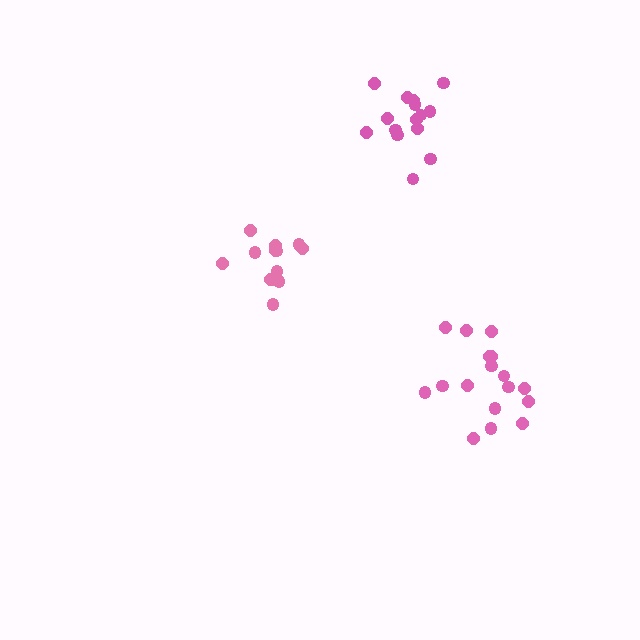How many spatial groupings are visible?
There are 3 spatial groupings.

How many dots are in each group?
Group 1: 17 dots, Group 2: 13 dots, Group 3: 15 dots (45 total).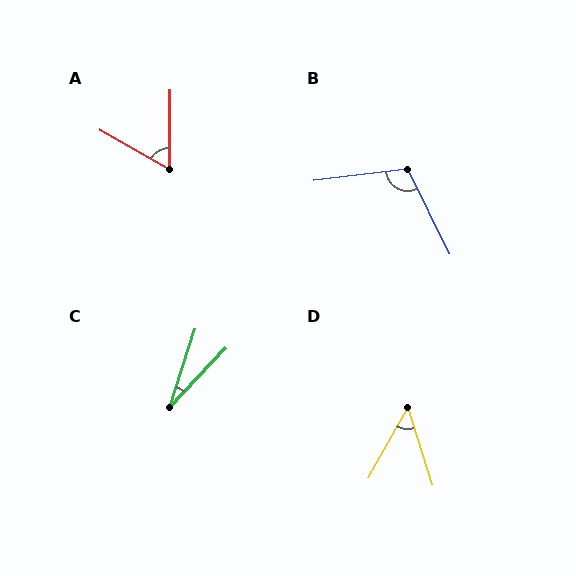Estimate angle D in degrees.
Approximately 47 degrees.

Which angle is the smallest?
C, at approximately 25 degrees.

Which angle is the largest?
B, at approximately 109 degrees.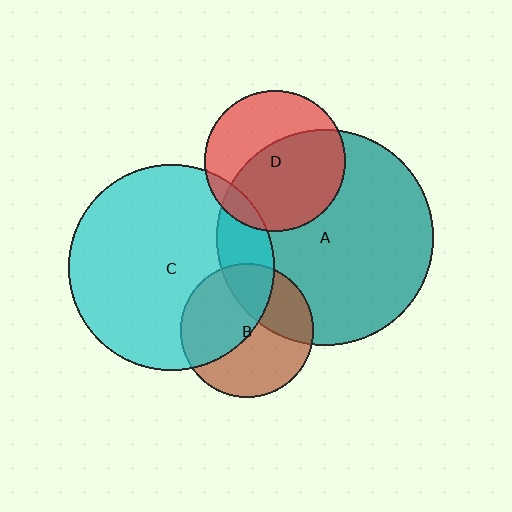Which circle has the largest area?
Circle A (teal).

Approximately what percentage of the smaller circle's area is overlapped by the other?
Approximately 45%.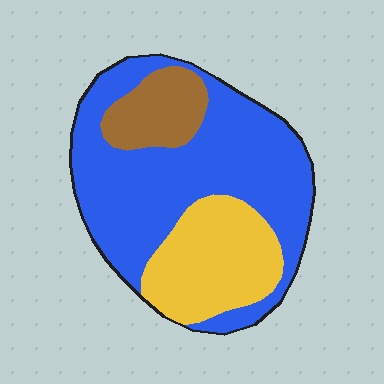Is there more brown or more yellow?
Yellow.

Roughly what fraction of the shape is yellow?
Yellow covers about 25% of the shape.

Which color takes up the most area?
Blue, at roughly 60%.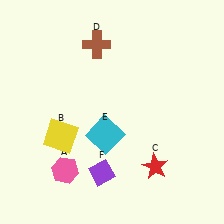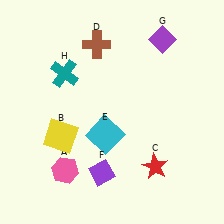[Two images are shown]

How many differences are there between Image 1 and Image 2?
There are 2 differences between the two images.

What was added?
A purple diamond (G), a teal cross (H) were added in Image 2.